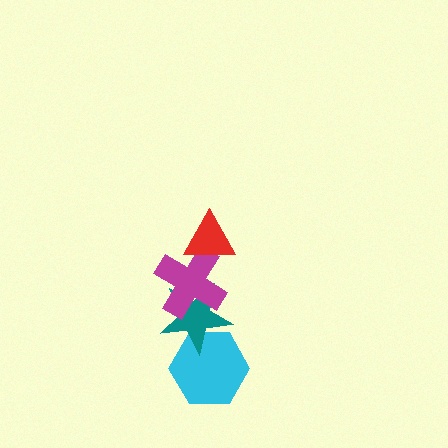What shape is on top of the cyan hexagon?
The teal star is on top of the cyan hexagon.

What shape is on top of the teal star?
The magenta cross is on top of the teal star.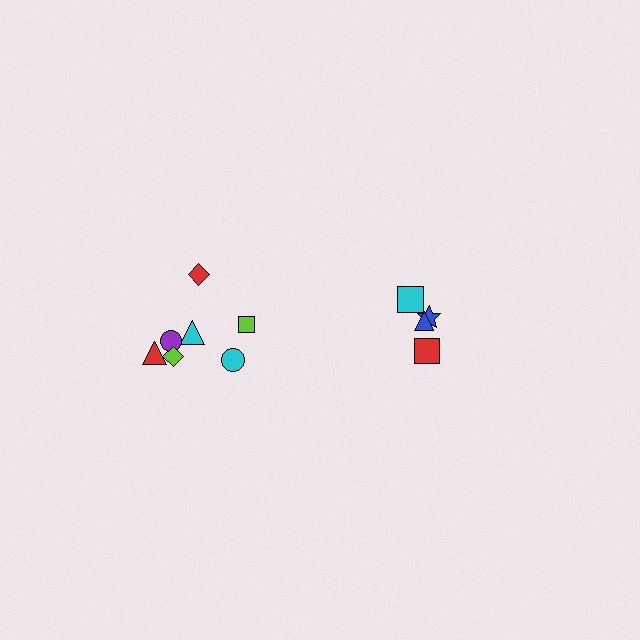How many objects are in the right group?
There are 4 objects.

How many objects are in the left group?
There are 7 objects.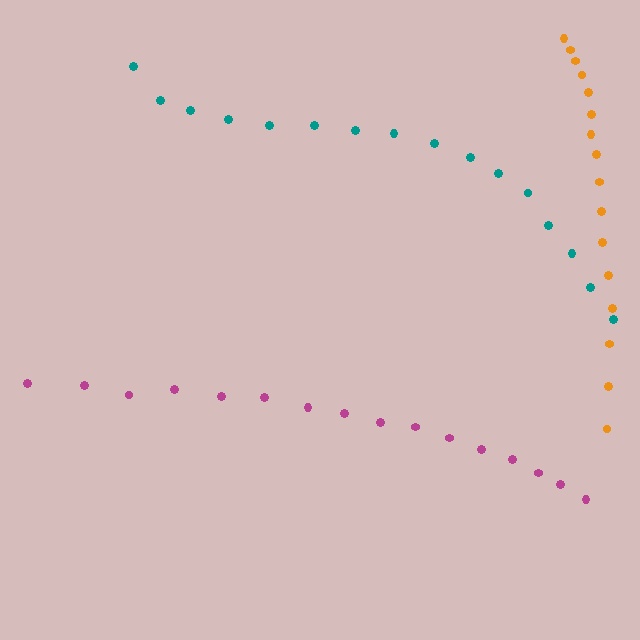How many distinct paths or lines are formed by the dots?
There are 3 distinct paths.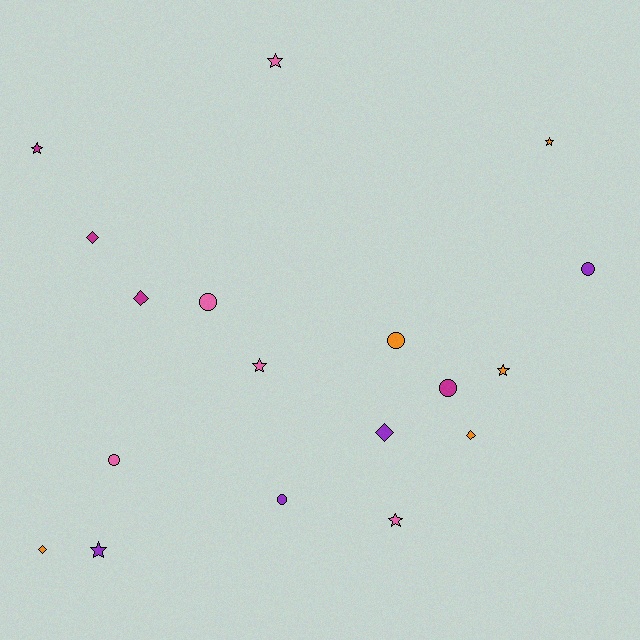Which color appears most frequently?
Pink, with 5 objects.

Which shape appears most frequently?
Star, with 7 objects.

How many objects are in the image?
There are 18 objects.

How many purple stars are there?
There is 1 purple star.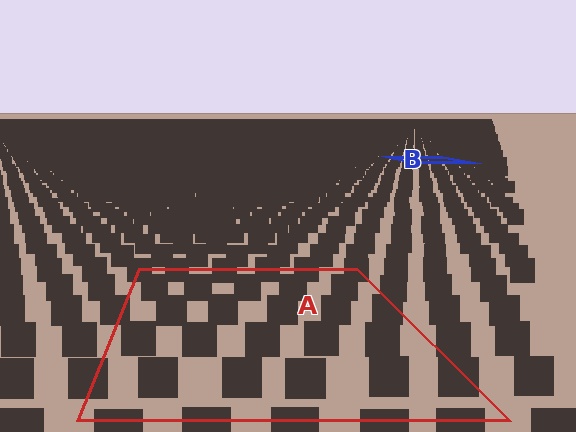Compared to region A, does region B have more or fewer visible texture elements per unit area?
Region B has more texture elements per unit area — they are packed more densely because it is farther away.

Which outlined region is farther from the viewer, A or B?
Region B is farther from the viewer — the texture elements inside it appear smaller and more densely packed.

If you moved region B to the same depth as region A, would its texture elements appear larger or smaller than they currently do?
They would appear larger. At a closer depth, the same texture elements are projected at a bigger on-screen size.